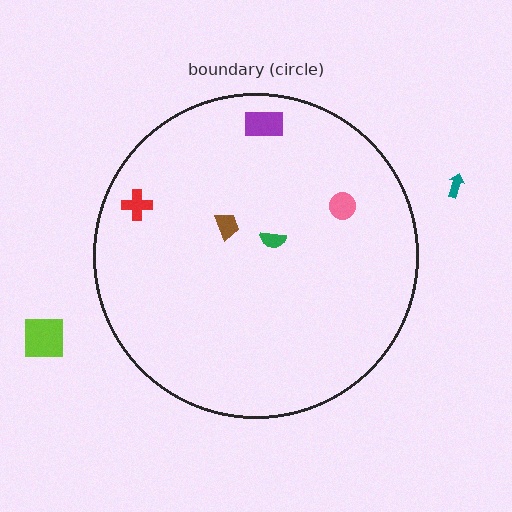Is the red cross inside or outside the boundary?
Inside.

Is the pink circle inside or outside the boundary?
Inside.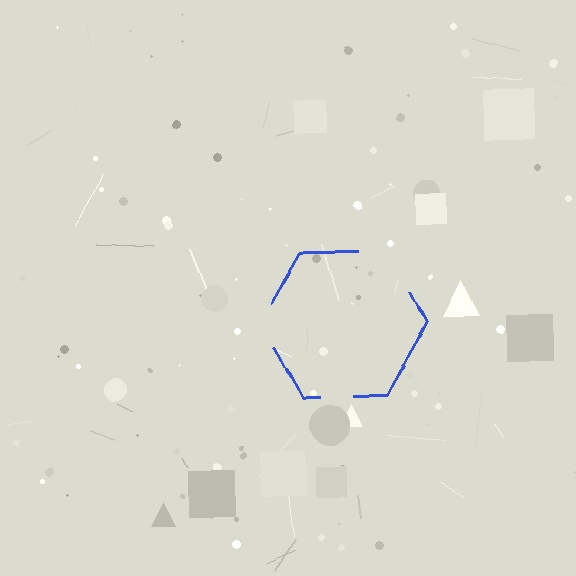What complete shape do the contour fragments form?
The contour fragments form a hexagon.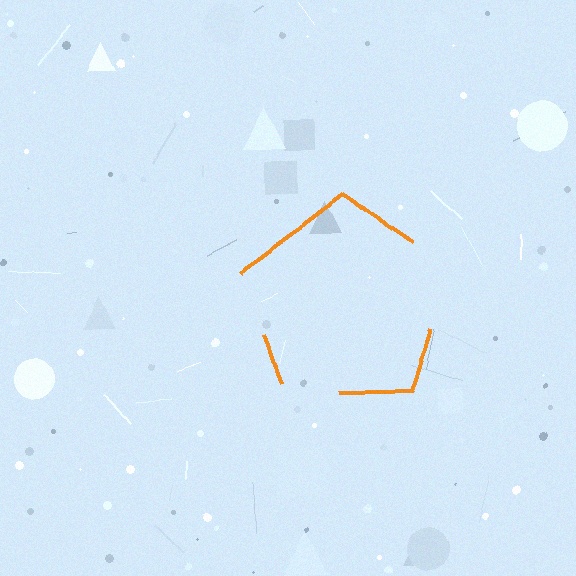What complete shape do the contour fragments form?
The contour fragments form a pentagon.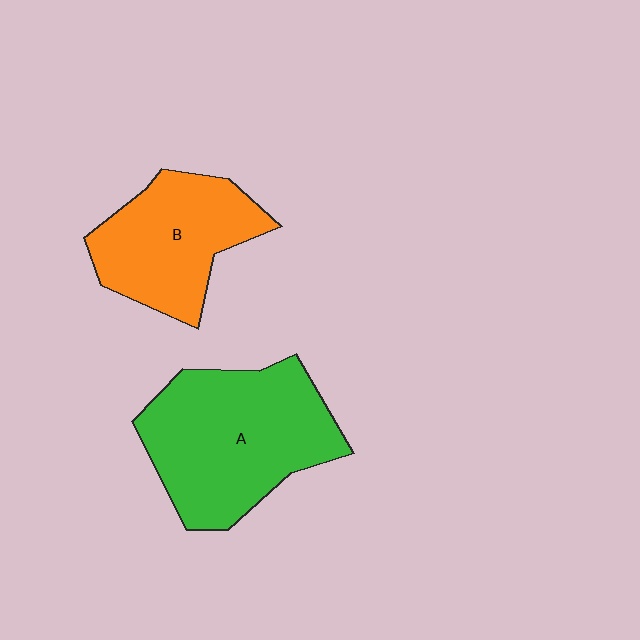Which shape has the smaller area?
Shape B (orange).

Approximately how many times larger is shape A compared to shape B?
Approximately 1.4 times.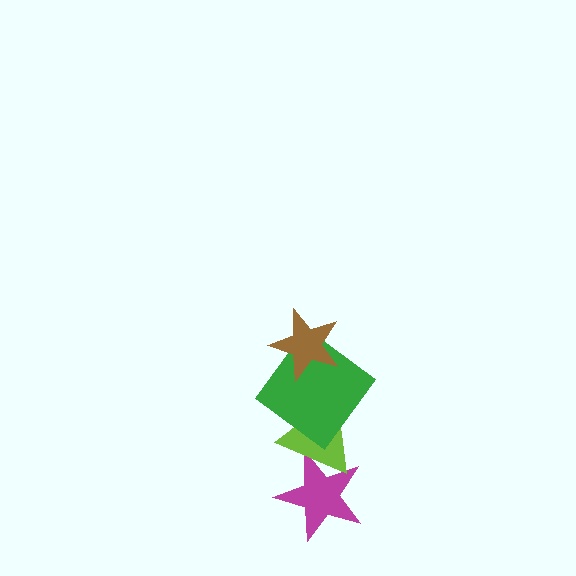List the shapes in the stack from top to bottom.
From top to bottom: the brown star, the green diamond, the lime triangle, the magenta star.